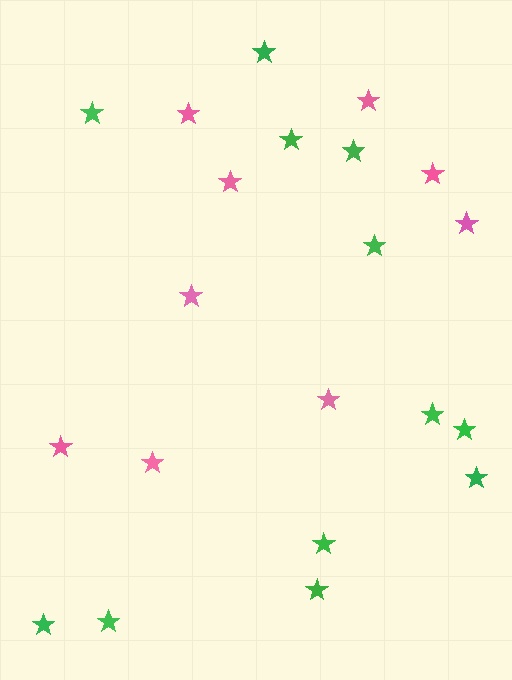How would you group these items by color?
There are 2 groups: one group of green stars (12) and one group of pink stars (9).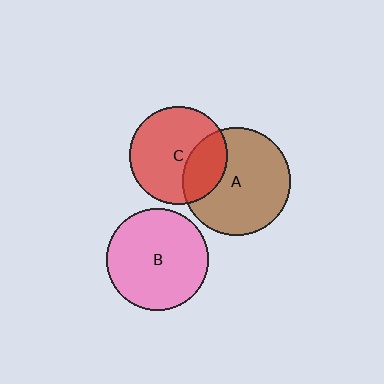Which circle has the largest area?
Circle A (brown).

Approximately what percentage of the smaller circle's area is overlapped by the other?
Approximately 30%.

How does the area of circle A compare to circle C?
Approximately 1.2 times.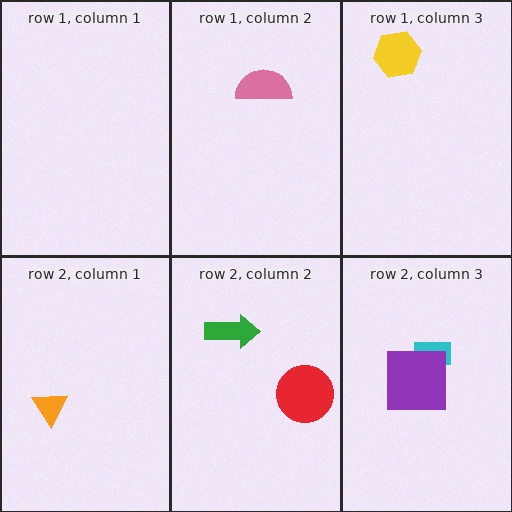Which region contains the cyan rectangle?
The row 2, column 3 region.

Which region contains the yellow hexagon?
The row 1, column 3 region.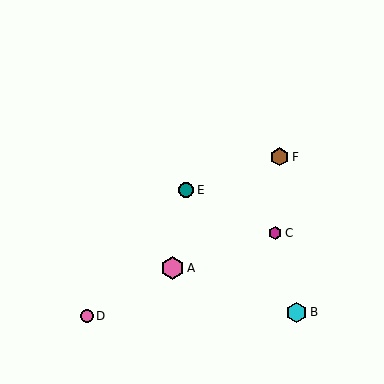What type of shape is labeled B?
Shape B is a cyan hexagon.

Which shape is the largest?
The pink hexagon (labeled A) is the largest.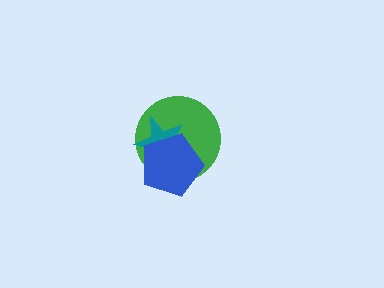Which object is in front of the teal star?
The blue pentagon is in front of the teal star.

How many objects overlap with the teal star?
2 objects overlap with the teal star.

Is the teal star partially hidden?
Yes, it is partially covered by another shape.